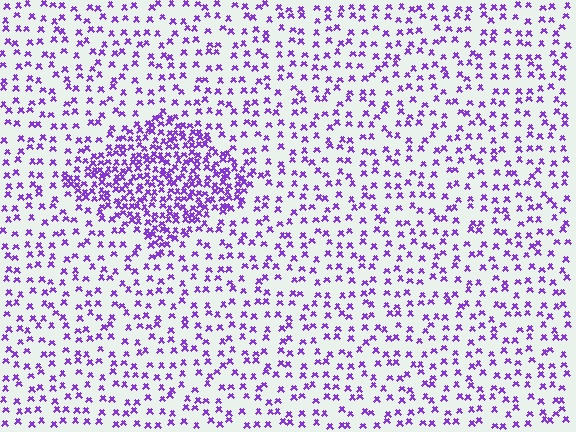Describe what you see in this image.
The image contains small purple elements arranged at two different densities. A diamond-shaped region is visible where the elements are more densely packed than the surrounding area.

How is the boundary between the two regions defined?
The boundary is defined by a change in element density (approximately 2.5x ratio). All elements are the same color, size, and shape.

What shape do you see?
I see a diamond.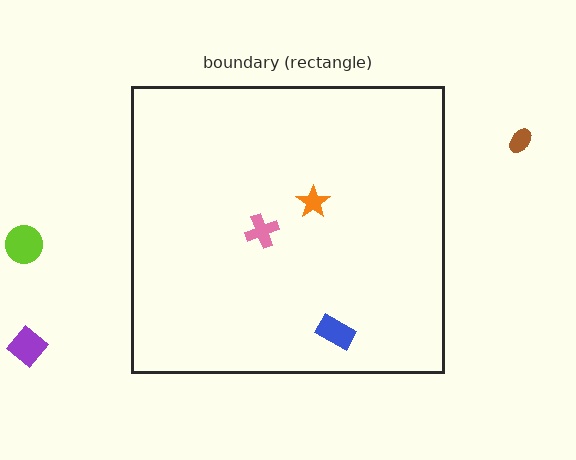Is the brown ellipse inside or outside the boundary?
Outside.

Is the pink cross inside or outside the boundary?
Inside.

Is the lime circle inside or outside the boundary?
Outside.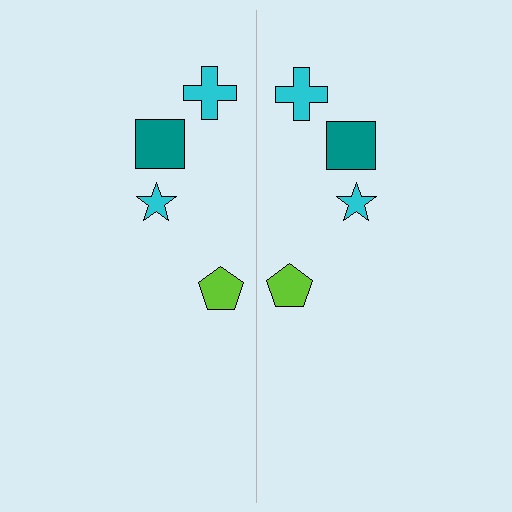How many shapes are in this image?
There are 8 shapes in this image.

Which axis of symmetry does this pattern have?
The pattern has a vertical axis of symmetry running through the center of the image.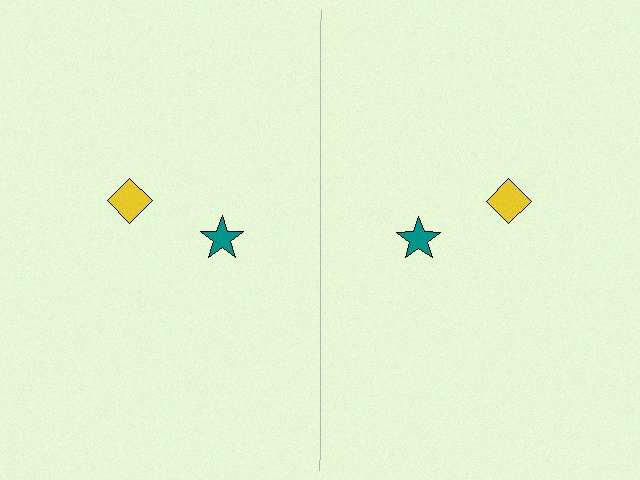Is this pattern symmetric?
Yes, this pattern has bilateral (reflection) symmetry.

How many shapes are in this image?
There are 4 shapes in this image.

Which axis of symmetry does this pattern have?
The pattern has a vertical axis of symmetry running through the center of the image.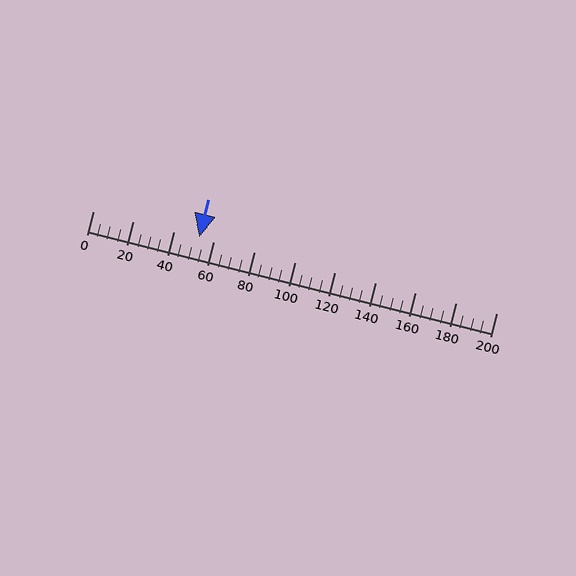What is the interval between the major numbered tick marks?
The major tick marks are spaced 20 units apart.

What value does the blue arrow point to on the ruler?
The blue arrow points to approximately 53.